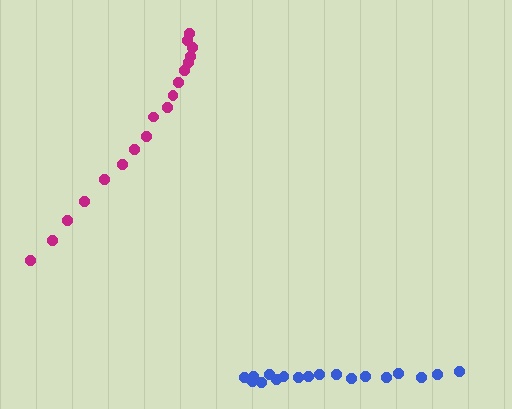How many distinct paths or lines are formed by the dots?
There are 2 distinct paths.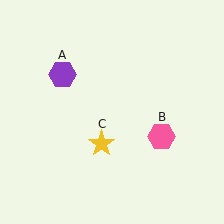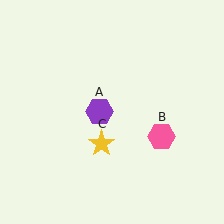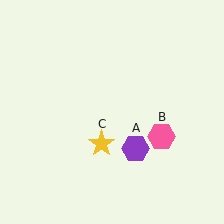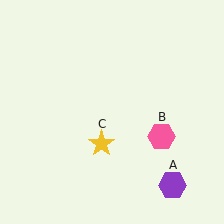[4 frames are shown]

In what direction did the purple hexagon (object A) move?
The purple hexagon (object A) moved down and to the right.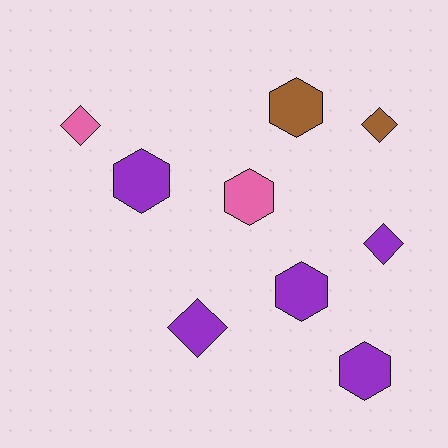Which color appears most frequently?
Purple, with 5 objects.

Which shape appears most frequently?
Hexagon, with 5 objects.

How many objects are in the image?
There are 9 objects.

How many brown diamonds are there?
There is 1 brown diamond.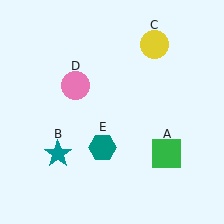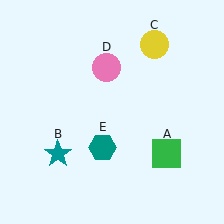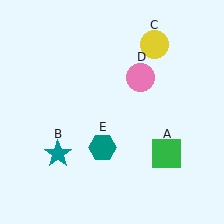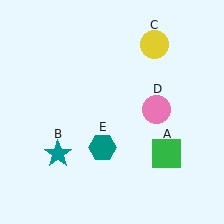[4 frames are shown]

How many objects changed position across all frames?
1 object changed position: pink circle (object D).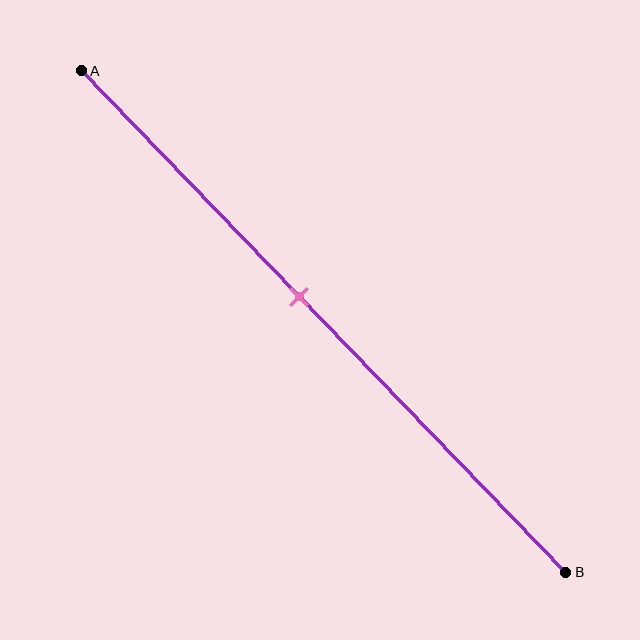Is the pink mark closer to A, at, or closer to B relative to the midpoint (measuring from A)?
The pink mark is closer to point A than the midpoint of segment AB.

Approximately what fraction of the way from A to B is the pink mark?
The pink mark is approximately 45% of the way from A to B.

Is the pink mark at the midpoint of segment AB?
No, the mark is at about 45% from A, not at the 50% midpoint.